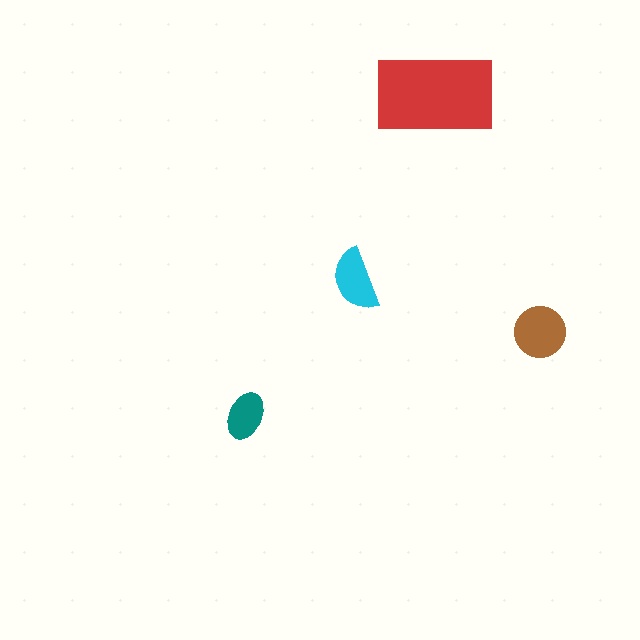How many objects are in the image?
There are 4 objects in the image.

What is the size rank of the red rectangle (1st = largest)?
1st.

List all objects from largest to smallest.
The red rectangle, the brown circle, the cyan semicircle, the teal ellipse.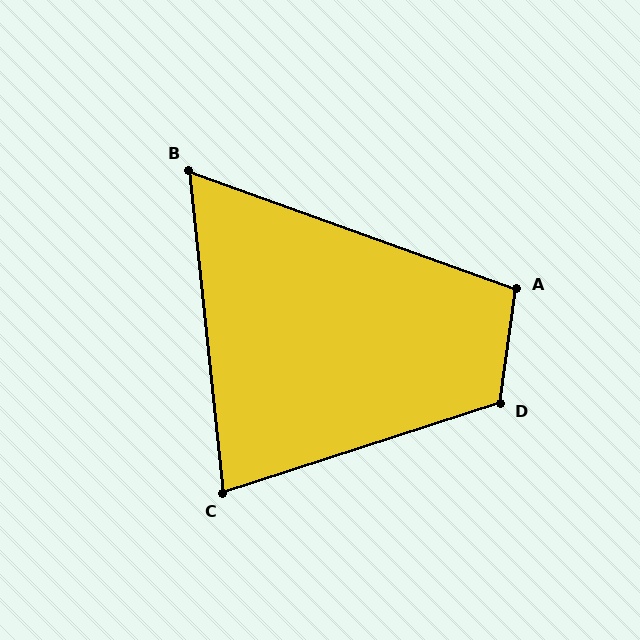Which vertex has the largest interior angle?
D, at approximately 116 degrees.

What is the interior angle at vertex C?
Approximately 78 degrees (acute).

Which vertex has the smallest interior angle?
B, at approximately 64 degrees.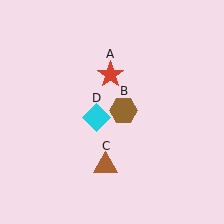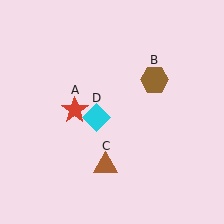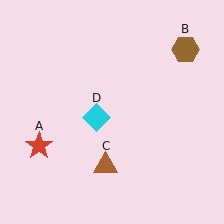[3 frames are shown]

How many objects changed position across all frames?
2 objects changed position: red star (object A), brown hexagon (object B).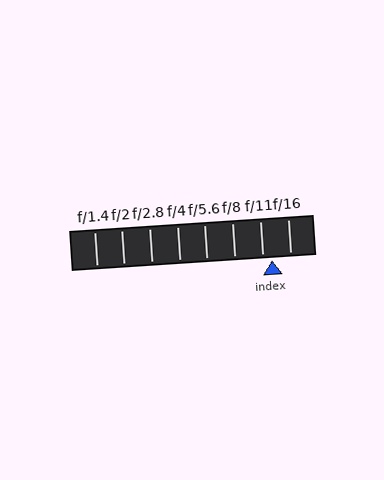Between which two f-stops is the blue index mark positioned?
The index mark is between f/11 and f/16.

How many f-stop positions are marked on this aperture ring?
There are 8 f-stop positions marked.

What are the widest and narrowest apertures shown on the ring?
The widest aperture shown is f/1.4 and the narrowest is f/16.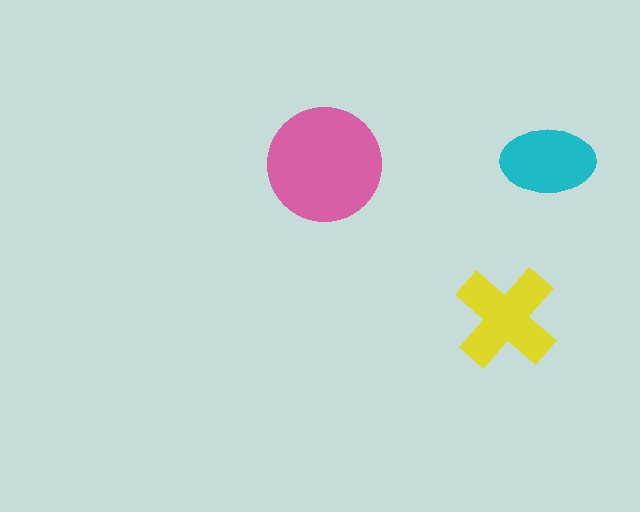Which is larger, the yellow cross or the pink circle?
The pink circle.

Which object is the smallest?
The cyan ellipse.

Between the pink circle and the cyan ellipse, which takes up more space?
The pink circle.